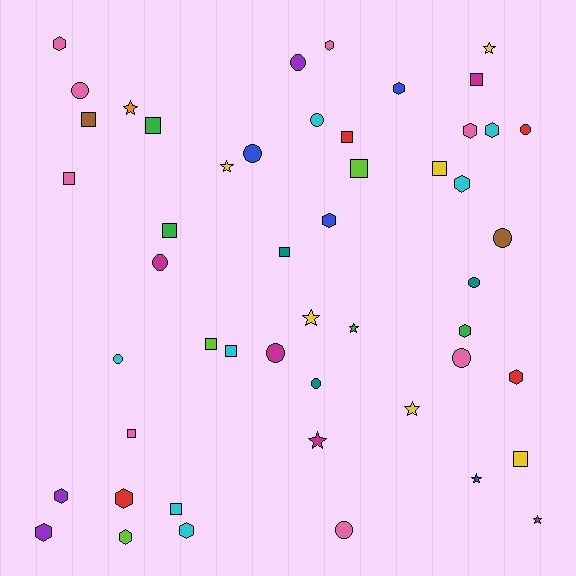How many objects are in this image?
There are 50 objects.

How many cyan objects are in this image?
There are 7 cyan objects.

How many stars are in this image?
There are 9 stars.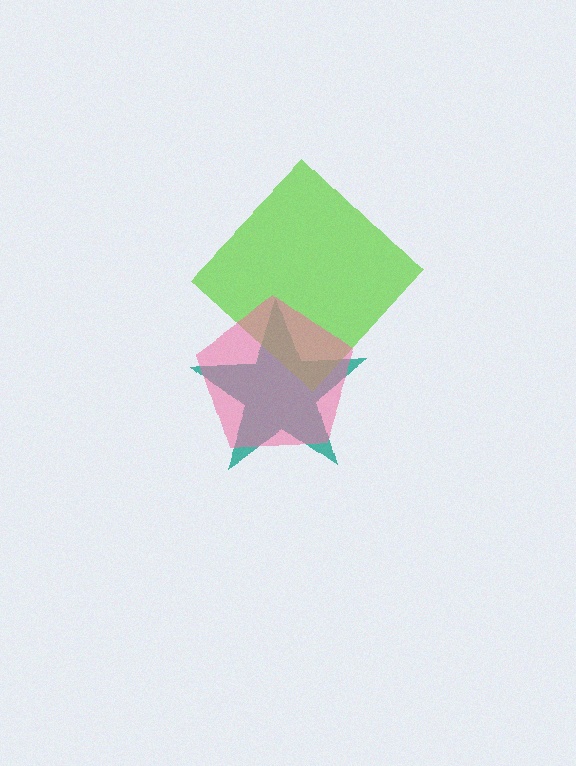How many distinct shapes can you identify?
There are 3 distinct shapes: a teal star, a lime diamond, a pink pentagon.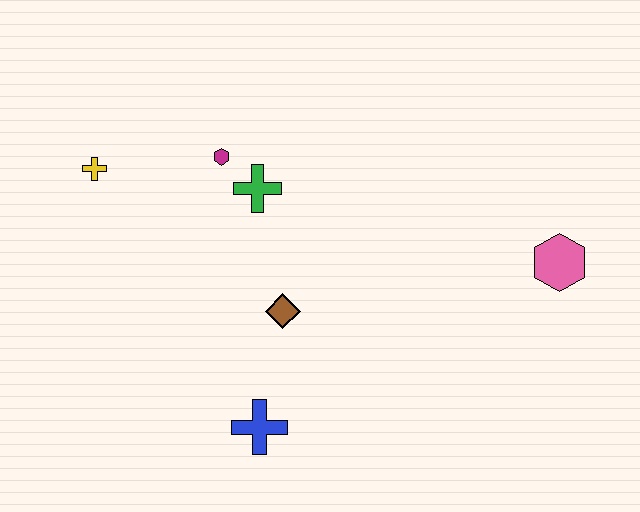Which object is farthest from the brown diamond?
The pink hexagon is farthest from the brown diamond.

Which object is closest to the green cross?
The magenta hexagon is closest to the green cross.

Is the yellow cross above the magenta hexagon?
No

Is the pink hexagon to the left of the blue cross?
No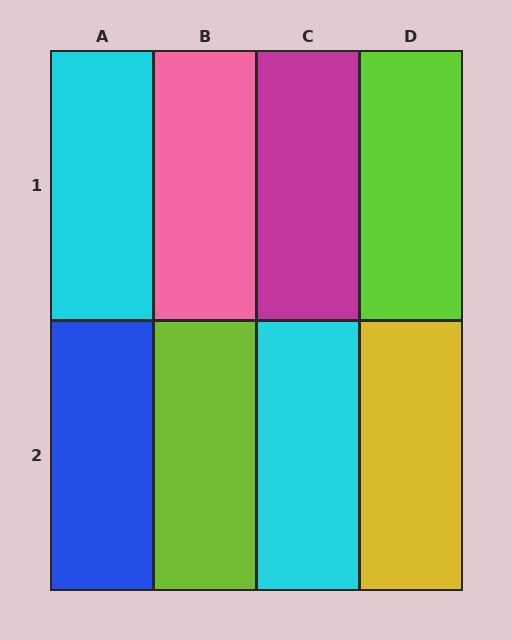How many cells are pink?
1 cell is pink.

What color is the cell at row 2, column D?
Yellow.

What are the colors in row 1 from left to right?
Cyan, pink, magenta, lime.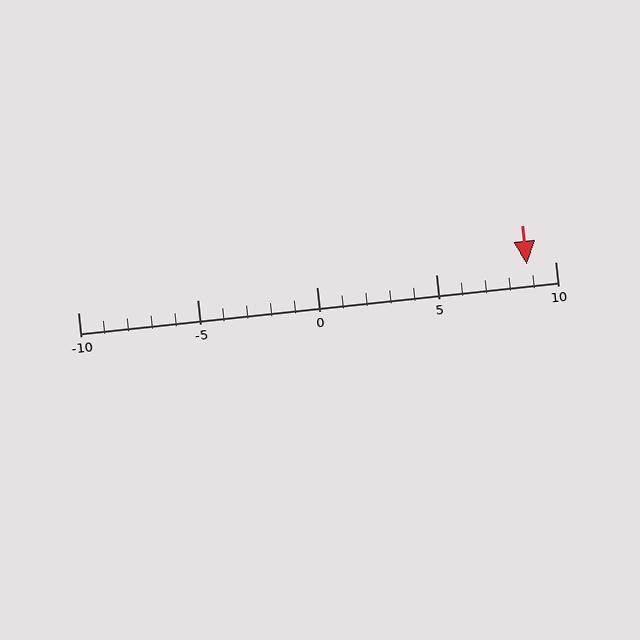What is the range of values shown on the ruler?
The ruler shows values from -10 to 10.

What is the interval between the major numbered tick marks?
The major tick marks are spaced 5 units apart.